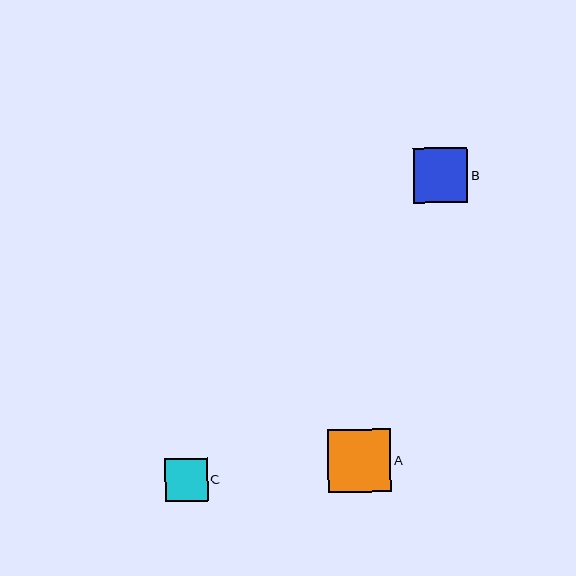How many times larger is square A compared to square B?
Square A is approximately 1.2 times the size of square B.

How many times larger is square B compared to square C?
Square B is approximately 1.3 times the size of square C.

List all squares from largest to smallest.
From largest to smallest: A, B, C.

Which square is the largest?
Square A is the largest with a size of approximately 63 pixels.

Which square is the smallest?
Square C is the smallest with a size of approximately 42 pixels.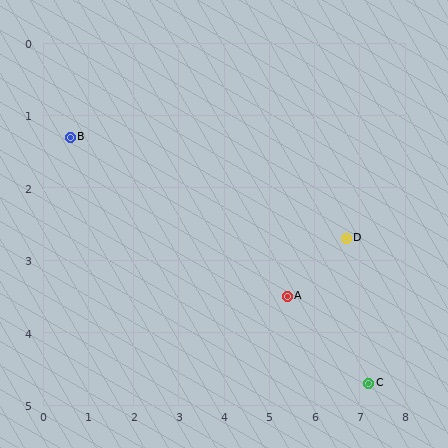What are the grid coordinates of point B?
Point B is at approximately (0.6, 1.3).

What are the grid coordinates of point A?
Point A is at approximately (5.4, 3.5).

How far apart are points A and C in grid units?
Points A and C are about 2.2 grid units apart.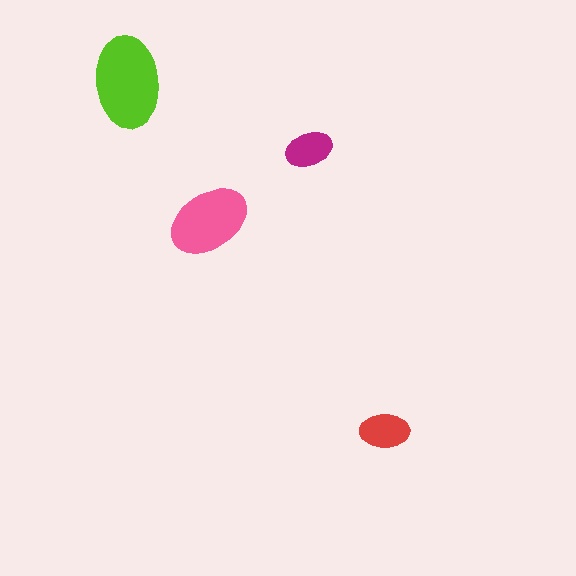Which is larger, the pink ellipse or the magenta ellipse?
The pink one.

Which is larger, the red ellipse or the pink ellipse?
The pink one.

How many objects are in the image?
There are 4 objects in the image.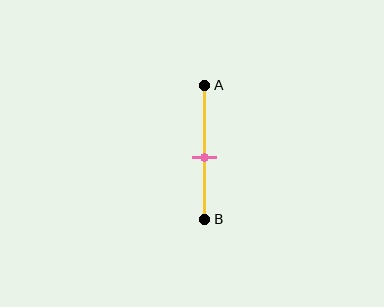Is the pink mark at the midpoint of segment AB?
No, the mark is at about 55% from A, not at the 50% midpoint.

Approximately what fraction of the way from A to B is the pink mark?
The pink mark is approximately 55% of the way from A to B.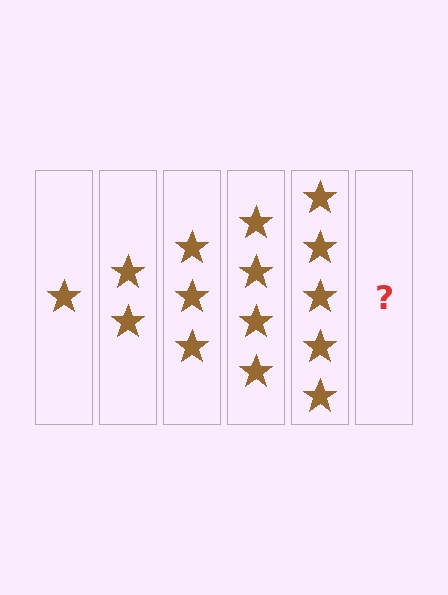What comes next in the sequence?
The next element should be 6 stars.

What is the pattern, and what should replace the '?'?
The pattern is that each step adds one more star. The '?' should be 6 stars.